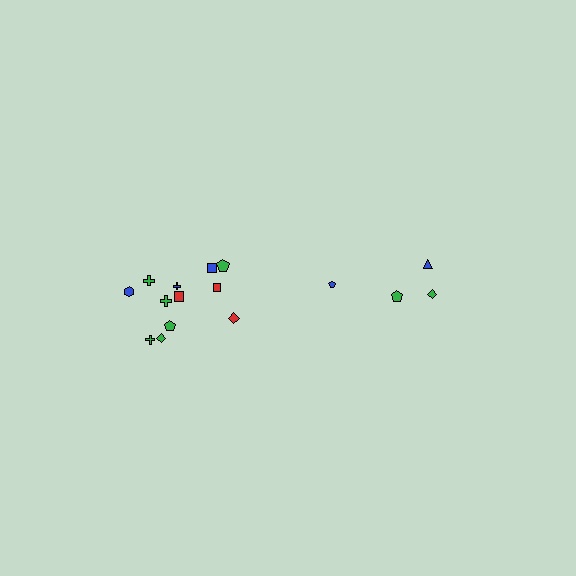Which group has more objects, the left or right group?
The left group.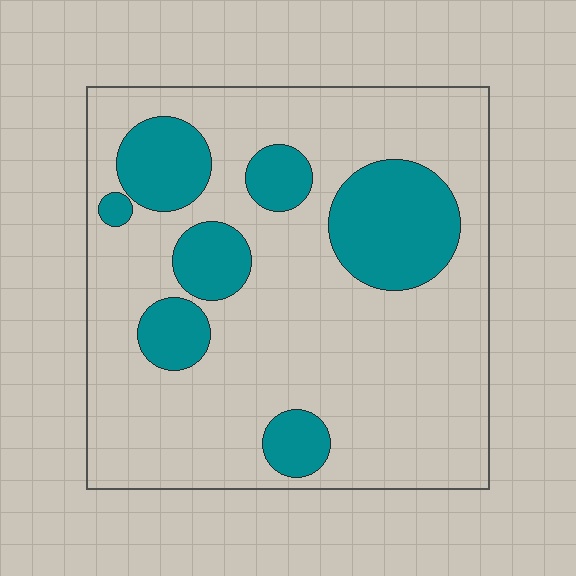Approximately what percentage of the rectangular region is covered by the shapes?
Approximately 25%.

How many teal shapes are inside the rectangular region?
7.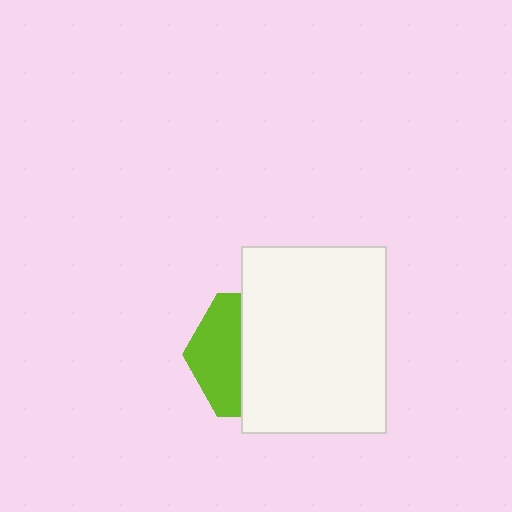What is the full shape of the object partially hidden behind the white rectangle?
The partially hidden object is a lime hexagon.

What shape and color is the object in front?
The object in front is a white rectangle.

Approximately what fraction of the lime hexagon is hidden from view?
Roughly 61% of the lime hexagon is hidden behind the white rectangle.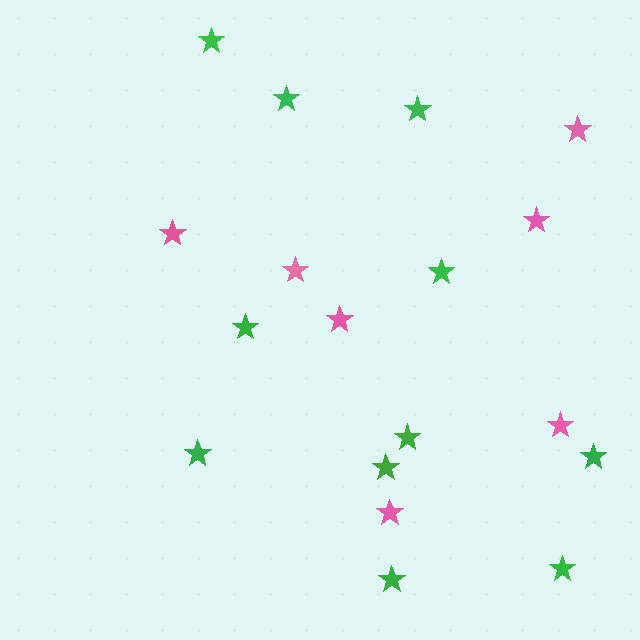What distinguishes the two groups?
There are 2 groups: one group of pink stars (7) and one group of green stars (11).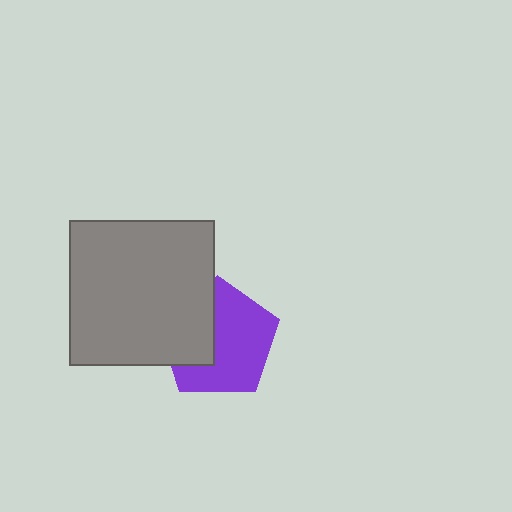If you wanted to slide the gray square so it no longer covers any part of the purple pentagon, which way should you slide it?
Slide it left — that is the most direct way to separate the two shapes.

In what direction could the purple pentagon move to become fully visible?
The purple pentagon could move right. That would shift it out from behind the gray square entirely.